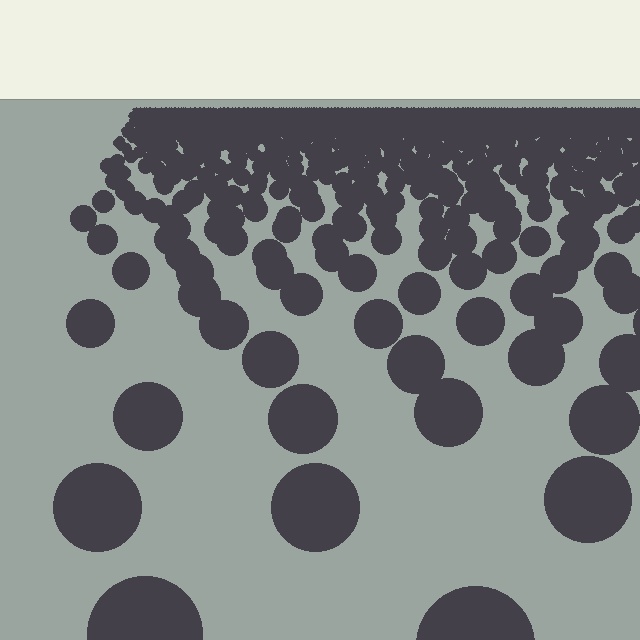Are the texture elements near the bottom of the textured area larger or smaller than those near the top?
Larger. Near the bottom, elements are closer to the viewer and appear at a bigger on-screen size.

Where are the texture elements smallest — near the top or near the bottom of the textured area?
Near the top.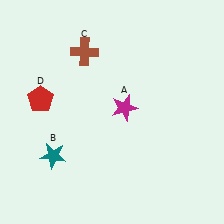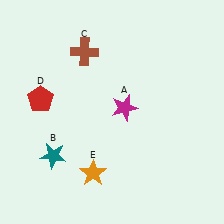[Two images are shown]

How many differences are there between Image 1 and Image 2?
There is 1 difference between the two images.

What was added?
An orange star (E) was added in Image 2.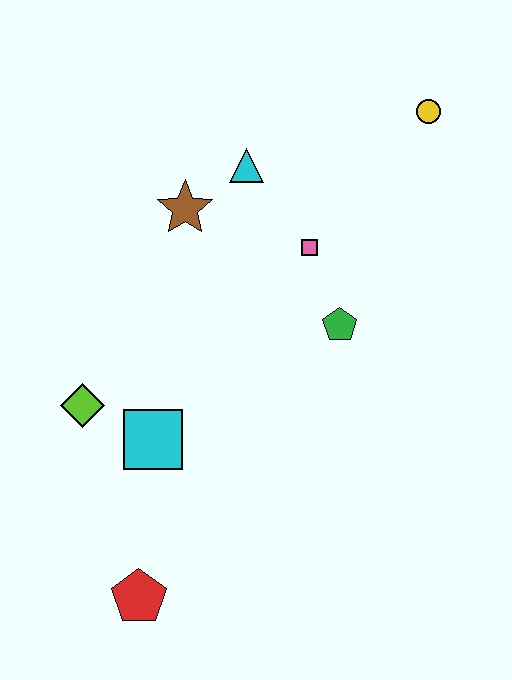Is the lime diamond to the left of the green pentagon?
Yes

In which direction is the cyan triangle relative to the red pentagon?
The cyan triangle is above the red pentagon.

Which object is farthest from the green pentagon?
The red pentagon is farthest from the green pentagon.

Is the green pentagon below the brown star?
Yes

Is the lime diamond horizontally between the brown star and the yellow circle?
No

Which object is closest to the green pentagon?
The pink square is closest to the green pentagon.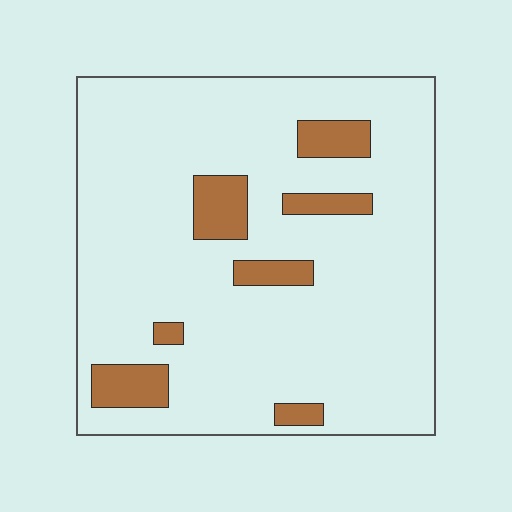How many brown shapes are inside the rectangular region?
7.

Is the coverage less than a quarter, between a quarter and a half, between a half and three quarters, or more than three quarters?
Less than a quarter.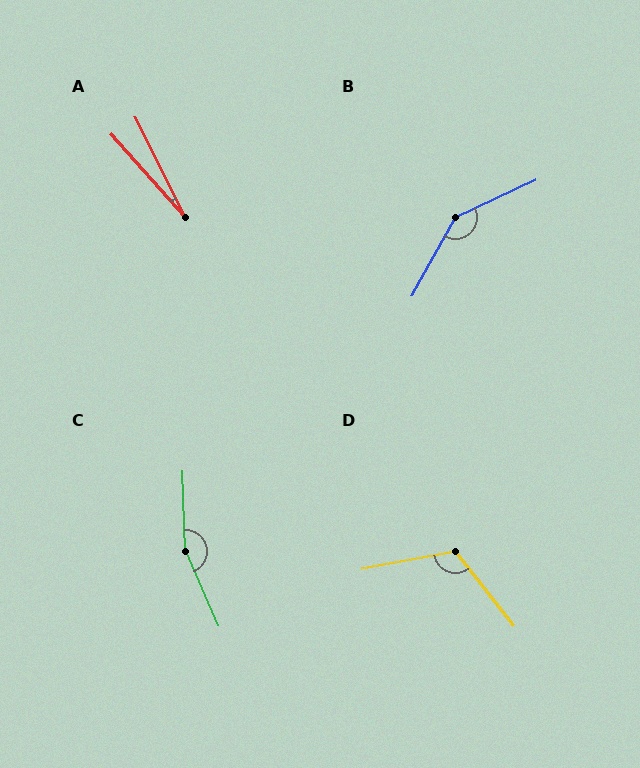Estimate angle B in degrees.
Approximately 144 degrees.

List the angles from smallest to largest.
A (15°), D (118°), B (144°), C (159°).